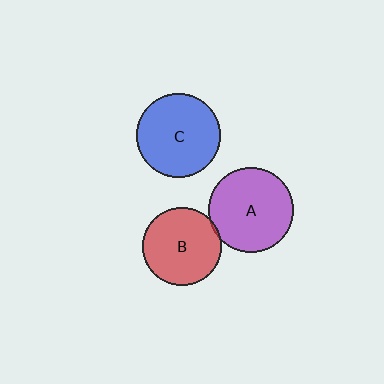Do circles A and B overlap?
Yes.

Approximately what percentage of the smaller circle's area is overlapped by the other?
Approximately 5%.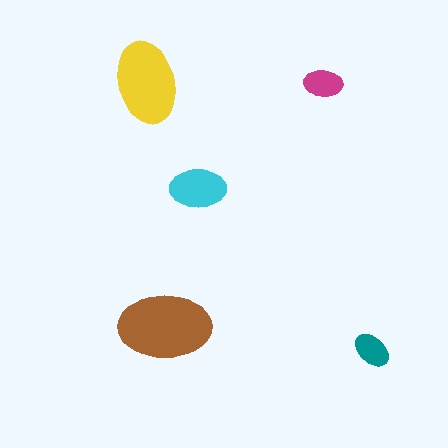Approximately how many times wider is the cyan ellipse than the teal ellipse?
About 1.5 times wider.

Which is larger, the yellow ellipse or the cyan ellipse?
The yellow one.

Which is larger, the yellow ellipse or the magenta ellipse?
The yellow one.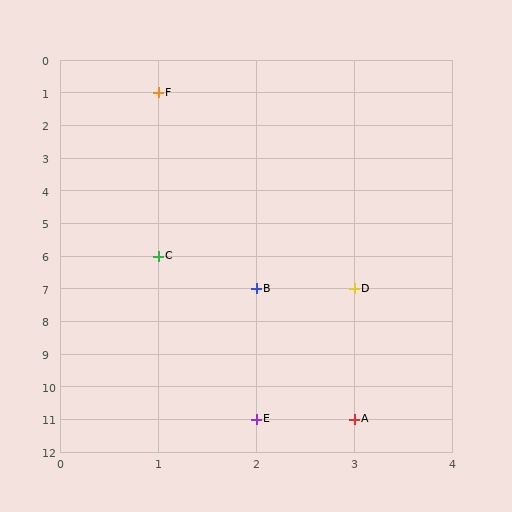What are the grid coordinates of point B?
Point B is at grid coordinates (2, 7).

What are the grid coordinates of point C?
Point C is at grid coordinates (1, 6).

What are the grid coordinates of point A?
Point A is at grid coordinates (3, 11).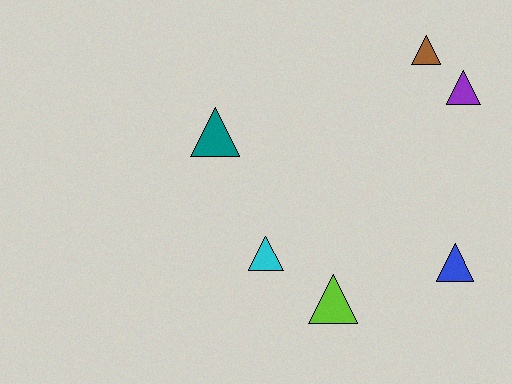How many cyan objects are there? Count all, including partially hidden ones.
There is 1 cyan object.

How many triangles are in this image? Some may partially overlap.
There are 6 triangles.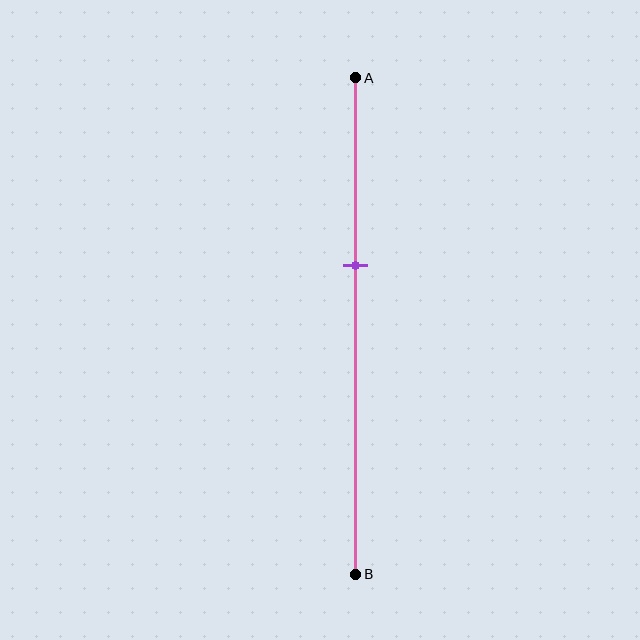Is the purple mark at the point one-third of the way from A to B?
No, the mark is at about 40% from A, not at the 33% one-third point.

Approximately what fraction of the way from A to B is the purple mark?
The purple mark is approximately 40% of the way from A to B.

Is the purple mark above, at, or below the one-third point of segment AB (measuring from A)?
The purple mark is below the one-third point of segment AB.